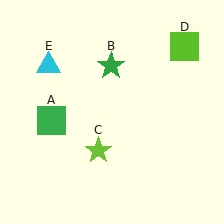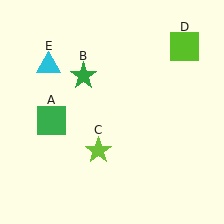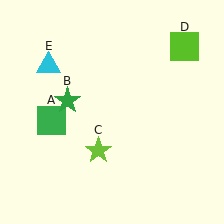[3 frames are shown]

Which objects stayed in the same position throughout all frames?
Green square (object A) and lime star (object C) and lime square (object D) and cyan triangle (object E) remained stationary.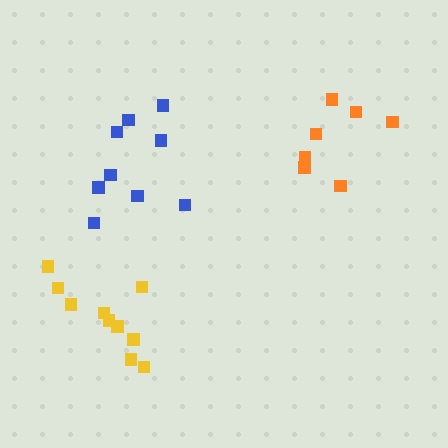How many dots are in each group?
Group 1: 9 dots, Group 2: 7 dots, Group 3: 10 dots (26 total).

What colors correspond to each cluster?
The clusters are colored: blue, orange, yellow.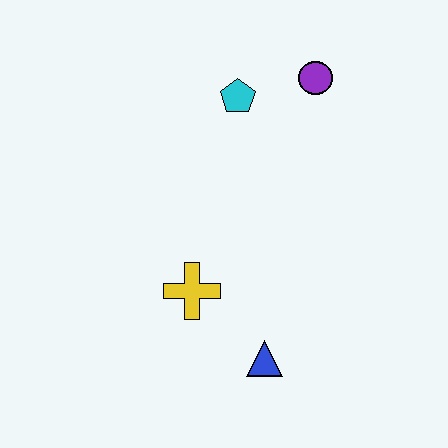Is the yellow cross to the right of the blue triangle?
No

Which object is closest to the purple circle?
The cyan pentagon is closest to the purple circle.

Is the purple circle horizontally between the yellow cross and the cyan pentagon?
No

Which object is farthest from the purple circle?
The blue triangle is farthest from the purple circle.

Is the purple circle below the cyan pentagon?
No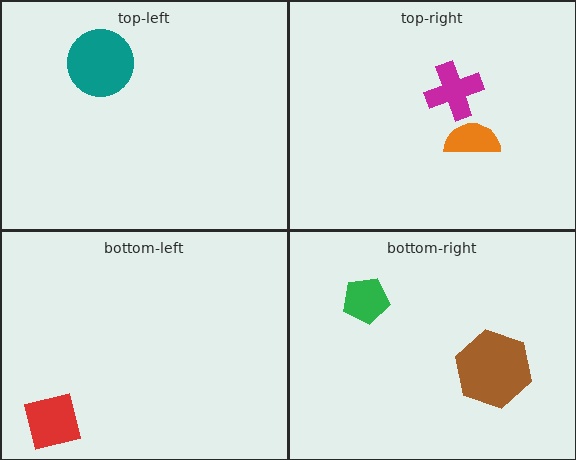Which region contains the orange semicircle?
The top-right region.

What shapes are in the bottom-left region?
The red square.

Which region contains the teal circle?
The top-left region.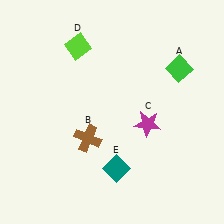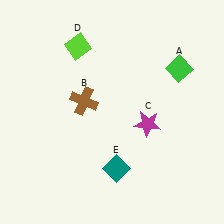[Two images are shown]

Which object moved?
The brown cross (B) moved up.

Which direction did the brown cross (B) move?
The brown cross (B) moved up.